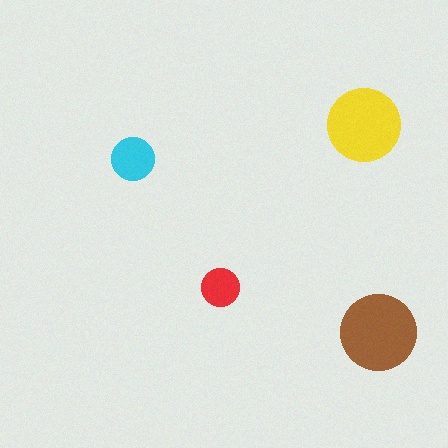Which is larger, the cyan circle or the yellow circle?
The yellow one.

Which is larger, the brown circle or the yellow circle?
The brown one.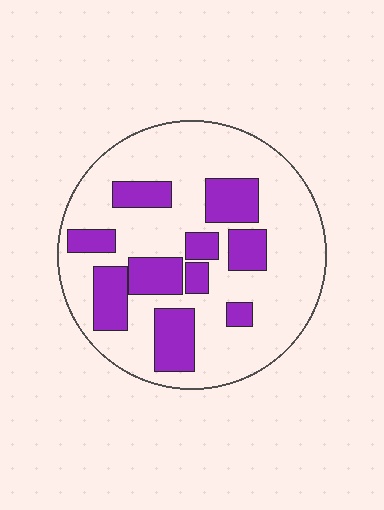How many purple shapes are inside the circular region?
10.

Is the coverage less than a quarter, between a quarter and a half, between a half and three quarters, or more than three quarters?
Between a quarter and a half.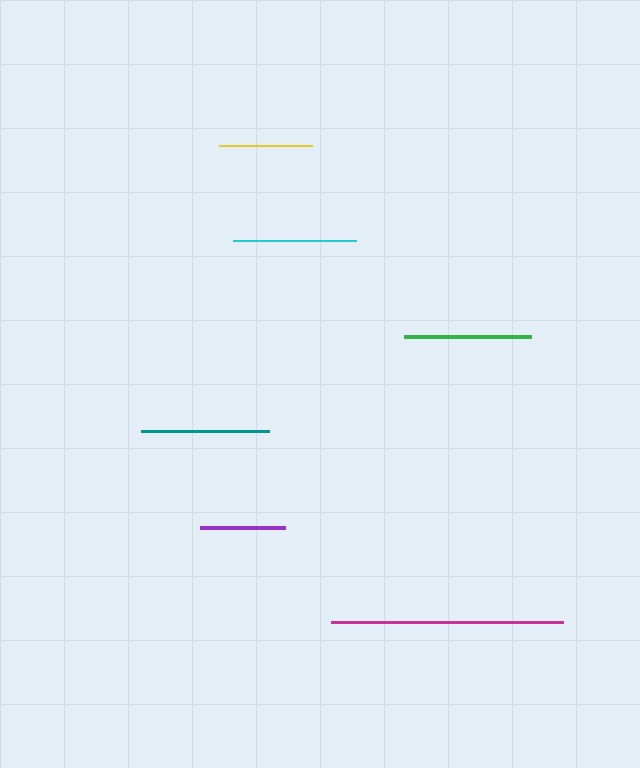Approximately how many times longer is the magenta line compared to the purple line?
The magenta line is approximately 2.7 times the length of the purple line.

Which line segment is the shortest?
The purple line is the shortest at approximately 85 pixels.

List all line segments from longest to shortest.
From longest to shortest: magenta, teal, green, cyan, yellow, purple.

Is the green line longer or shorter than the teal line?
The teal line is longer than the green line.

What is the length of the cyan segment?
The cyan segment is approximately 123 pixels long.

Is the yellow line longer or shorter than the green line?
The green line is longer than the yellow line.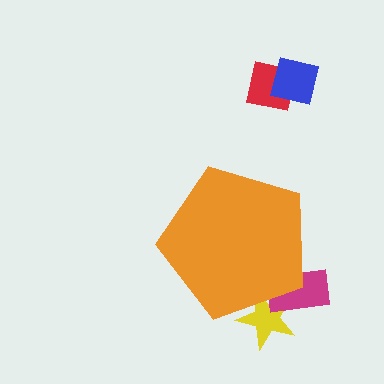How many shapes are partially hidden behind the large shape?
2 shapes are partially hidden.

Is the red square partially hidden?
No, the red square is fully visible.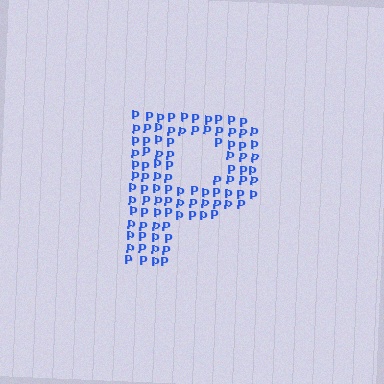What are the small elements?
The small elements are letter P's.